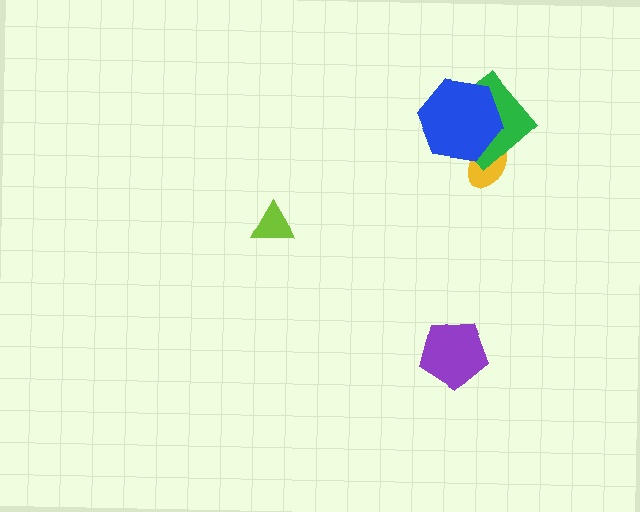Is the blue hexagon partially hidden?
No, no other shape covers it.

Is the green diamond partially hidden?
Yes, it is partially covered by another shape.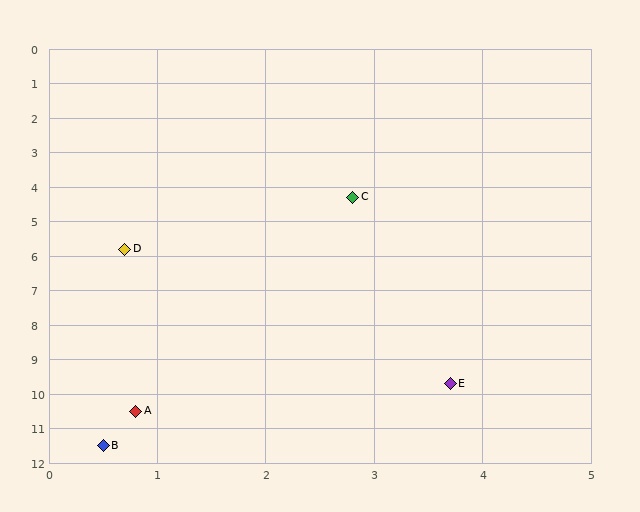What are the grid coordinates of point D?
Point D is at approximately (0.7, 5.8).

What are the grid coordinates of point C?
Point C is at approximately (2.8, 4.3).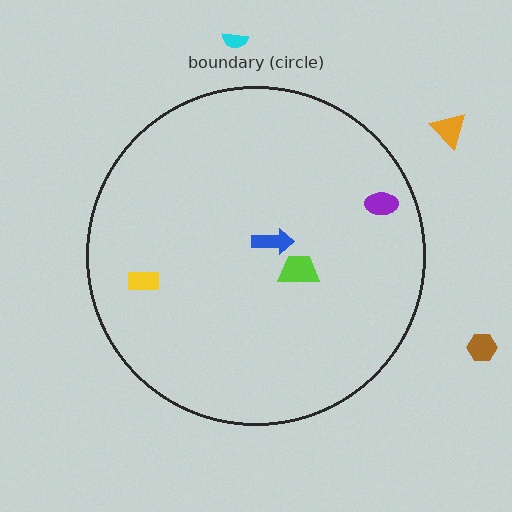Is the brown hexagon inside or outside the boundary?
Outside.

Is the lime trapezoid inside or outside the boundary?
Inside.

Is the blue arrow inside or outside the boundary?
Inside.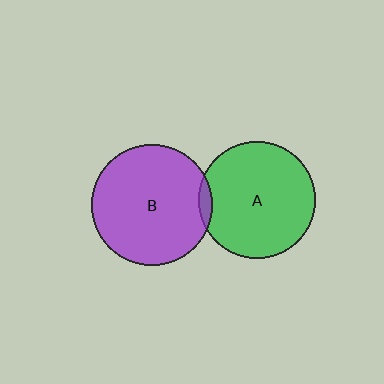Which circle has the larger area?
Circle B (purple).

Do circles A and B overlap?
Yes.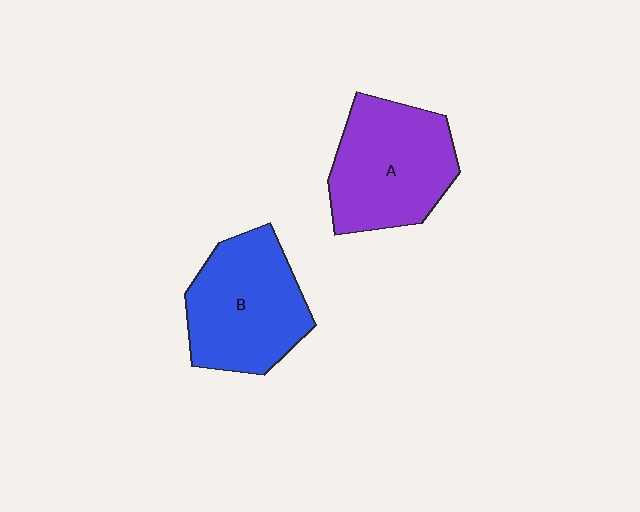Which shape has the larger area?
Shape A (purple).